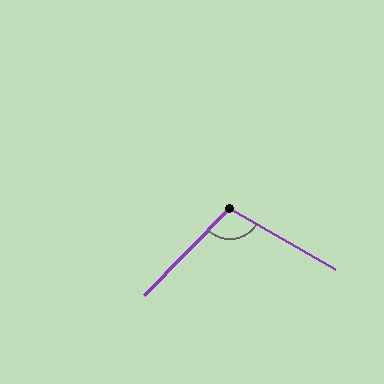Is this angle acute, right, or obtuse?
It is obtuse.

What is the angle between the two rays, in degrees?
Approximately 104 degrees.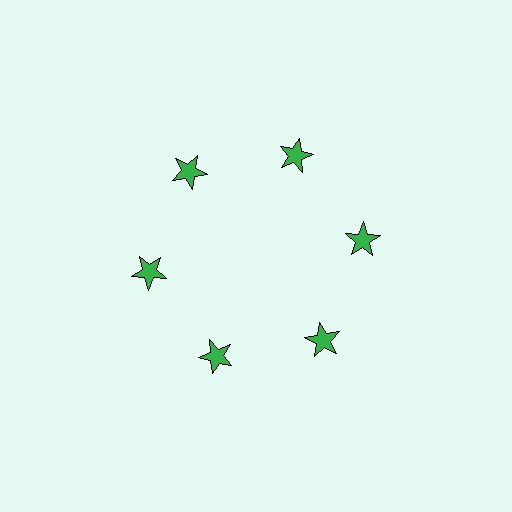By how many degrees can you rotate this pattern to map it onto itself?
The pattern maps onto itself every 60 degrees of rotation.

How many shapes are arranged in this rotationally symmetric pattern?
There are 6 shapes, arranged in 6 groups of 1.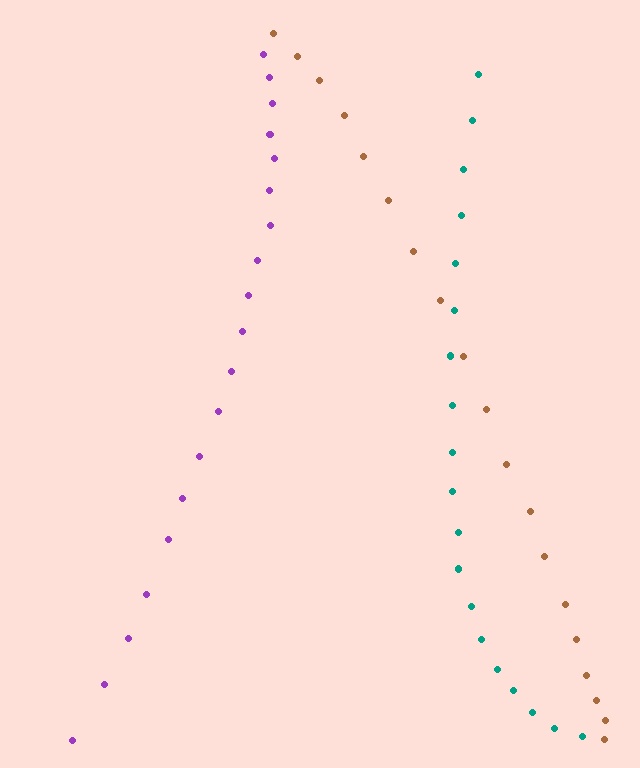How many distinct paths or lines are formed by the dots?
There are 3 distinct paths.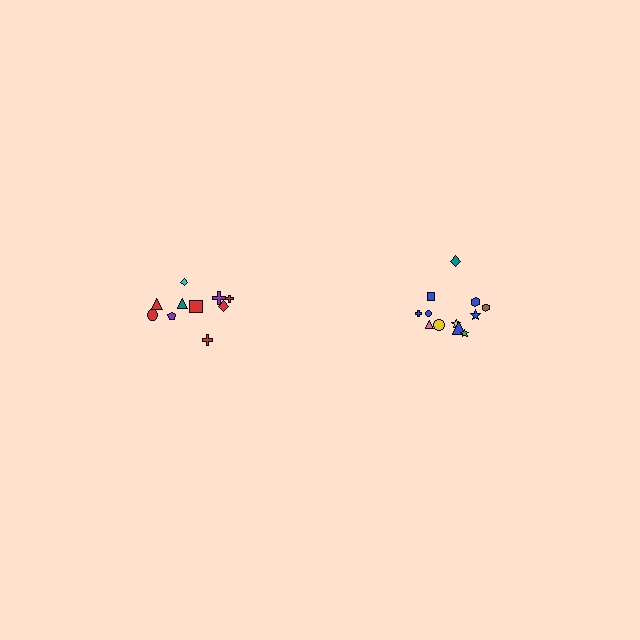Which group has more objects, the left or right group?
The right group.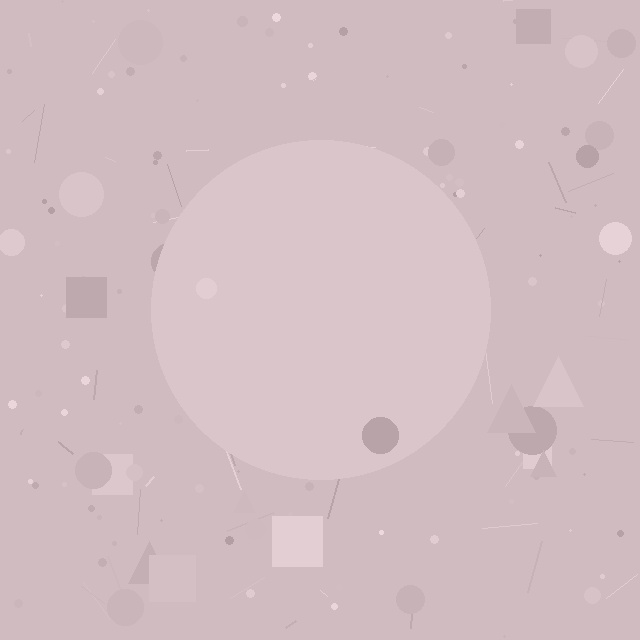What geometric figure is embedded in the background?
A circle is embedded in the background.